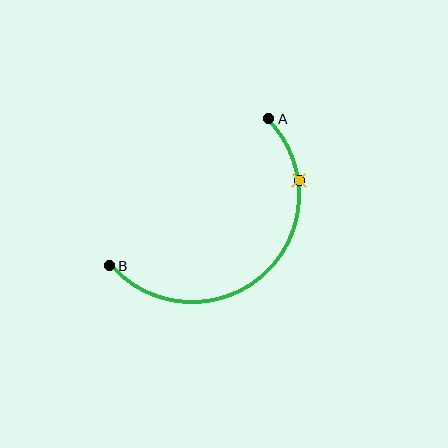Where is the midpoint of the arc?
The arc midpoint is the point on the curve farthest from the straight line joining A and B. It sits below and to the right of that line.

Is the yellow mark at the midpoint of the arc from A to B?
No. The yellow mark lies on the arc but is closer to endpoint A. The arc midpoint would be at the point on the curve equidistant along the arc from both A and B.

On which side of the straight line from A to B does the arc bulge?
The arc bulges below and to the right of the straight line connecting A and B.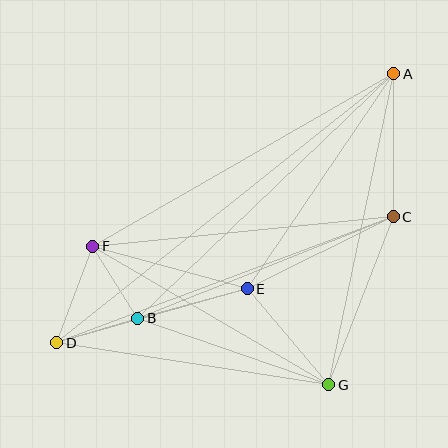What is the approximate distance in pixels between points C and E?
The distance between C and E is approximately 163 pixels.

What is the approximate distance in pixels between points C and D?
The distance between C and D is approximately 359 pixels.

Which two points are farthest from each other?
Points A and D are farthest from each other.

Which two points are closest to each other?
Points B and D are closest to each other.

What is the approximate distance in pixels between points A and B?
The distance between A and B is approximately 354 pixels.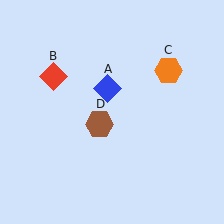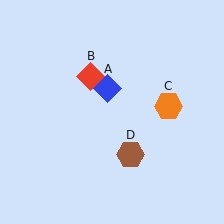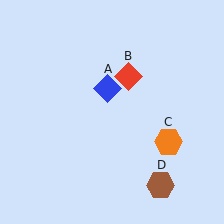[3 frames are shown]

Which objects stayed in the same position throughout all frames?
Blue diamond (object A) remained stationary.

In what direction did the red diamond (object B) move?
The red diamond (object B) moved right.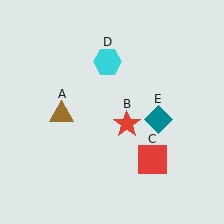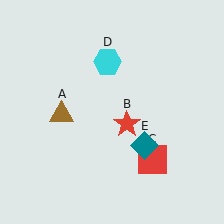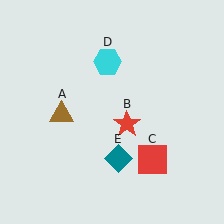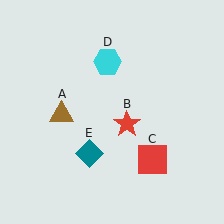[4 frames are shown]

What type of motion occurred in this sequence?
The teal diamond (object E) rotated clockwise around the center of the scene.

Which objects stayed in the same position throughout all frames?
Brown triangle (object A) and red star (object B) and red square (object C) and cyan hexagon (object D) remained stationary.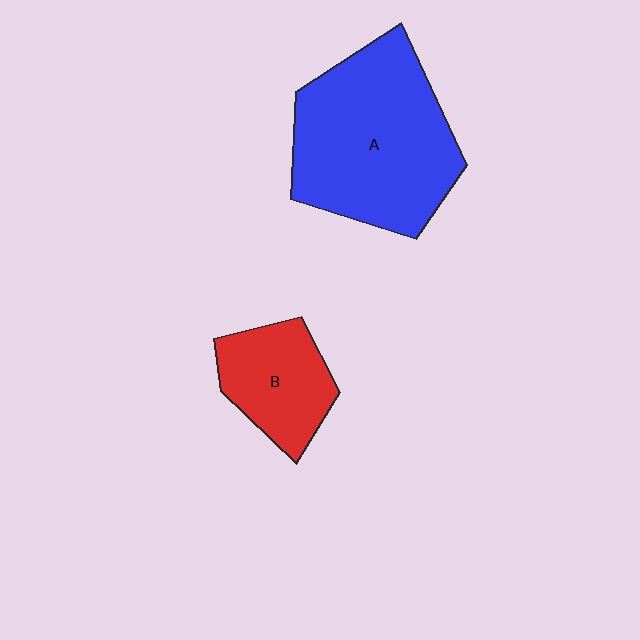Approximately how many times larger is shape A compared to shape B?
Approximately 2.2 times.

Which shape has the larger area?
Shape A (blue).